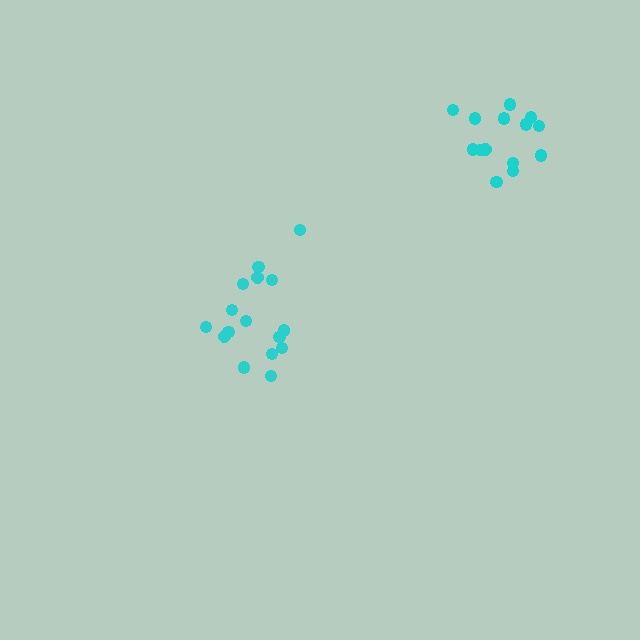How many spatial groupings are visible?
There are 2 spatial groupings.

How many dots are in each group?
Group 1: 16 dots, Group 2: 14 dots (30 total).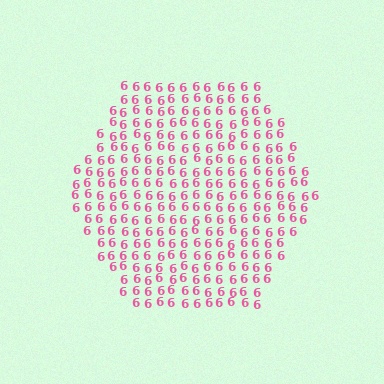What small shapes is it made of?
It is made of small digit 6's.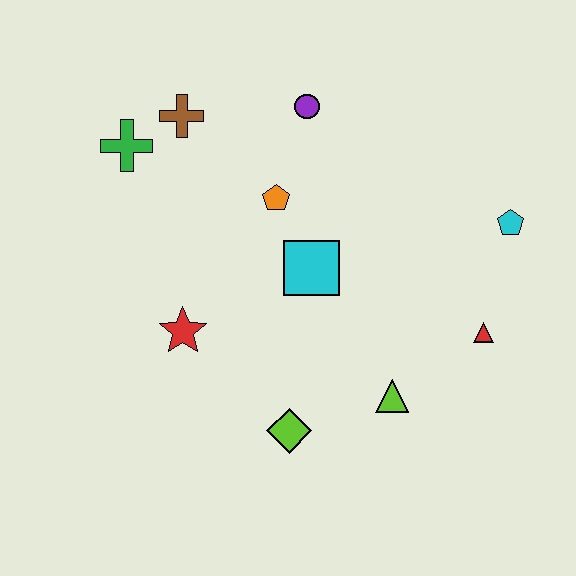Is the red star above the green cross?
No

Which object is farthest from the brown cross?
The red triangle is farthest from the brown cross.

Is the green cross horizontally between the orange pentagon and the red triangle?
No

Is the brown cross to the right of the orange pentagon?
No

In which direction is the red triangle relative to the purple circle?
The red triangle is below the purple circle.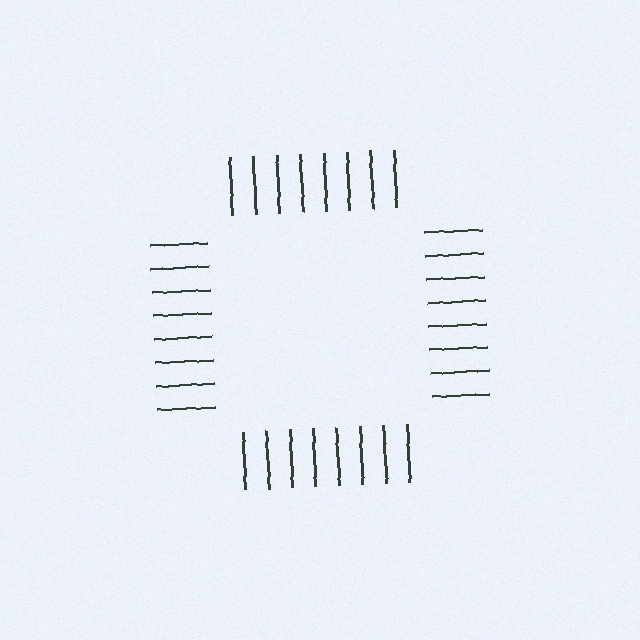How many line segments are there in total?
32 — 8 along each of the 4 edges.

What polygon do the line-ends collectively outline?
An illusory square — the line segments terminate on its edges but no continuous stroke is drawn.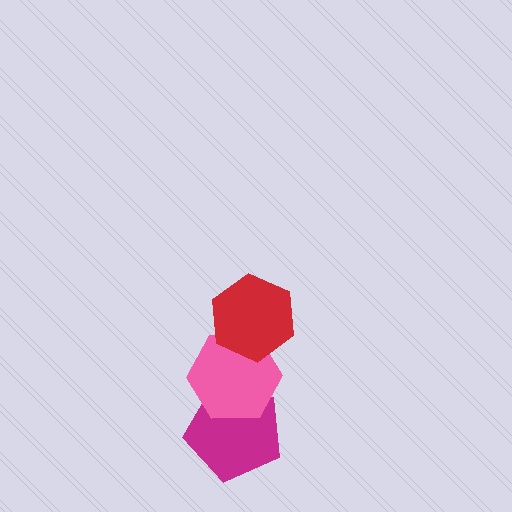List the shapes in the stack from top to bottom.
From top to bottom: the red hexagon, the pink hexagon, the magenta pentagon.